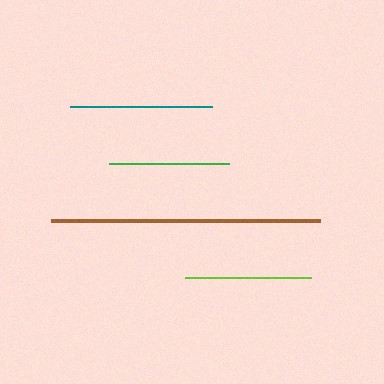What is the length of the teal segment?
The teal segment is approximately 141 pixels long.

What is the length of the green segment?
The green segment is approximately 121 pixels long.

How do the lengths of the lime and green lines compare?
The lime and green lines are approximately the same length.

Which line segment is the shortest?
The green line is the shortest at approximately 121 pixels.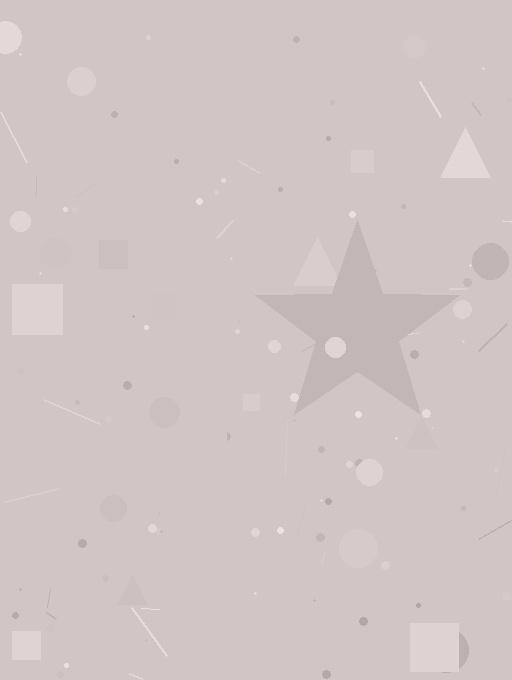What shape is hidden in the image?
A star is hidden in the image.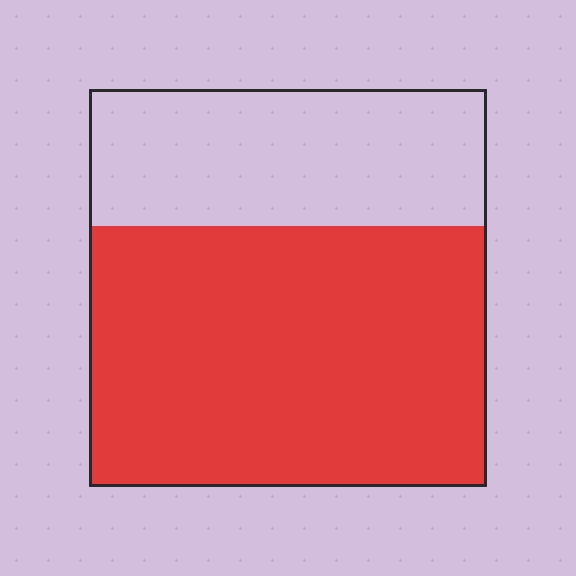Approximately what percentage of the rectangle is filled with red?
Approximately 65%.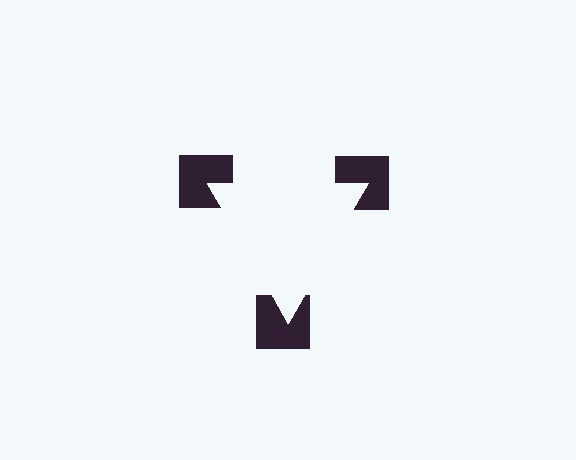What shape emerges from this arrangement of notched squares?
An illusory triangle — its edges are inferred from the aligned wedge cuts in the notched squares, not physically drawn.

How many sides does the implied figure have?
3 sides.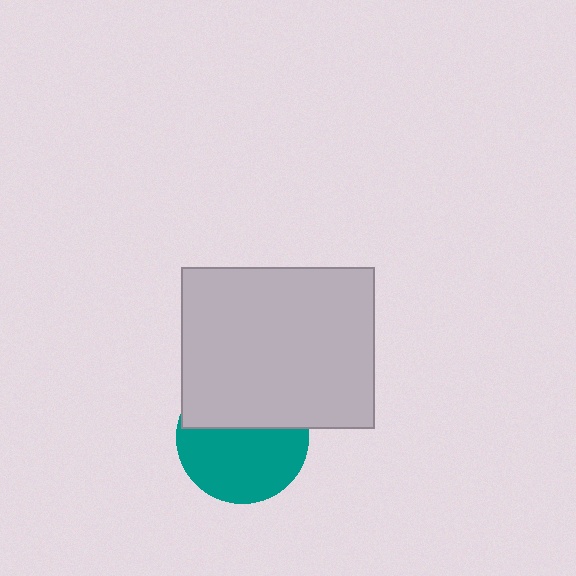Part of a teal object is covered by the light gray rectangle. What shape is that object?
It is a circle.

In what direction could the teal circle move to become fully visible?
The teal circle could move down. That would shift it out from behind the light gray rectangle entirely.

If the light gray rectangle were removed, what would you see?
You would see the complete teal circle.